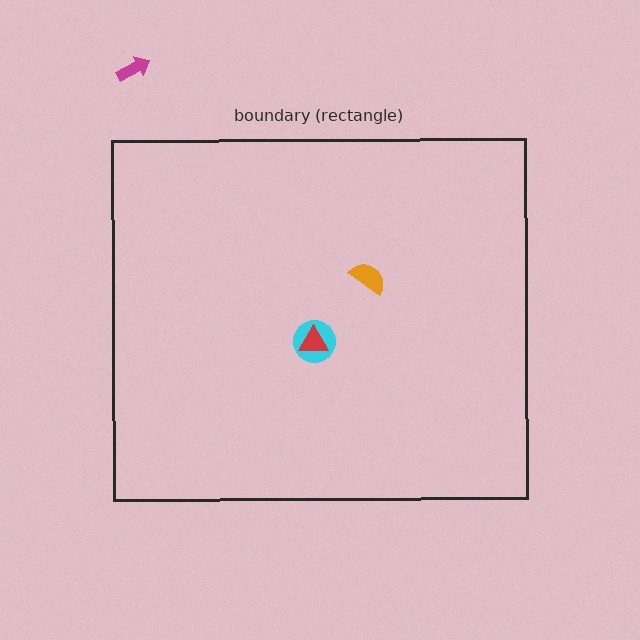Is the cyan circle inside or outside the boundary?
Inside.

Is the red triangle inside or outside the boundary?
Inside.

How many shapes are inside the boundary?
3 inside, 1 outside.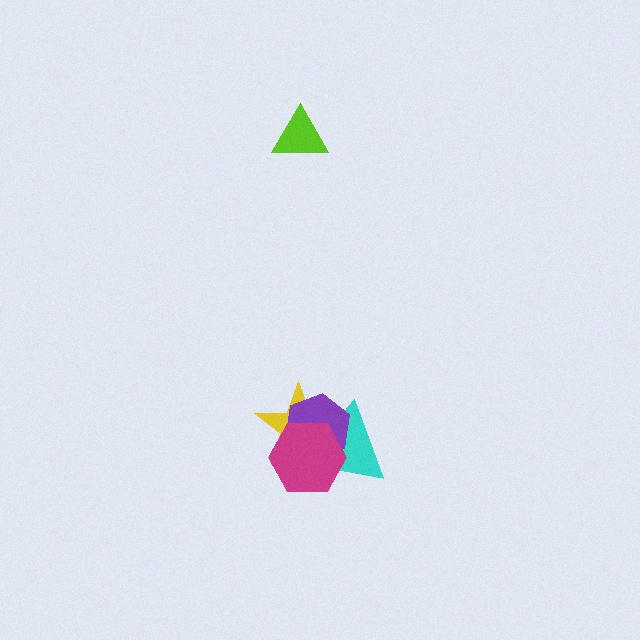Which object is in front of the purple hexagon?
The magenta hexagon is in front of the purple hexagon.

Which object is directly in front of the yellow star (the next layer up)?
The cyan triangle is directly in front of the yellow star.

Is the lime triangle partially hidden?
No, no other shape covers it.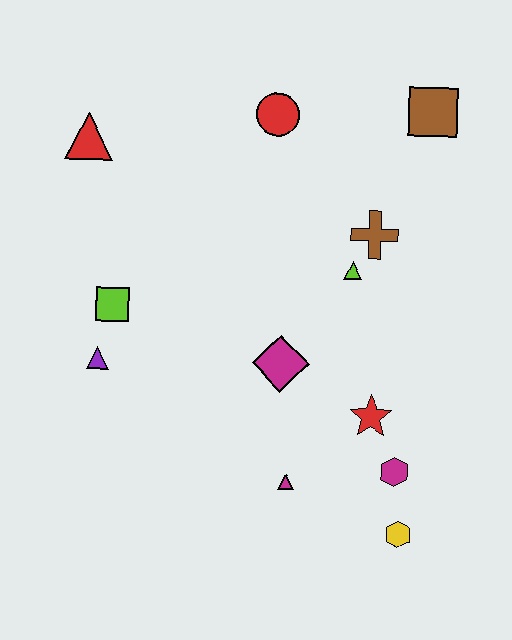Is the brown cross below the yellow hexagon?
No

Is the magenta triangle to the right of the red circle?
Yes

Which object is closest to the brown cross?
The lime triangle is closest to the brown cross.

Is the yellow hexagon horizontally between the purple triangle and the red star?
No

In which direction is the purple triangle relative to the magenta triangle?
The purple triangle is to the left of the magenta triangle.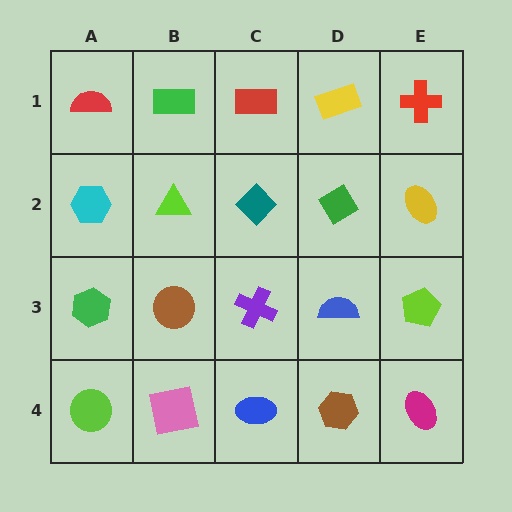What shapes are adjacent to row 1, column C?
A teal diamond (row 2, column C), a green rectangle (row 1, column B), a yellow rectangle (row 1, column D).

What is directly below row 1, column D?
A green diamond.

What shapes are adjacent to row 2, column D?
A yellow rectangle (row 1, column D), a blue semicircle (row 3, column D), a teal diamond (row 2, column C), a yellow ellipse (row 2, column E).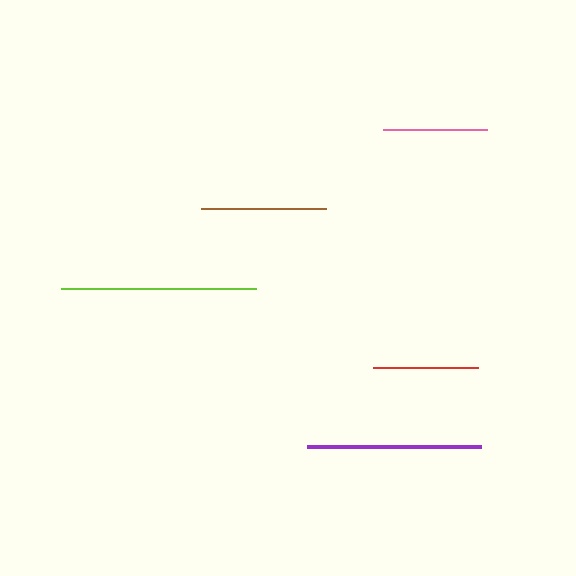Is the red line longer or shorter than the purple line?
The purple line is longer than the red line.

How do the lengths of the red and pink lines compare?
The red and pink lines are approximately the same length.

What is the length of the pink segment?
The pink segment is approximately 103 pixels long.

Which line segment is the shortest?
The pink line is the shortest at approximately 103 pixels.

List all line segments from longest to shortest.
From longest to shortest: lime, purple, brown, red, pink.